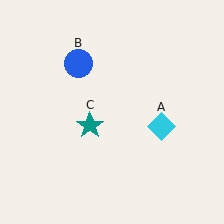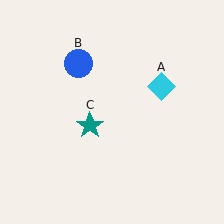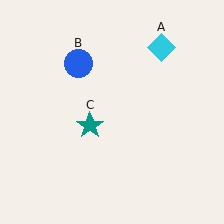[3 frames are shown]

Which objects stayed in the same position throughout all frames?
Blue circle (object B) and teal star (object C) remained stationary.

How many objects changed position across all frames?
1 object changed position: cyan diamond (object A).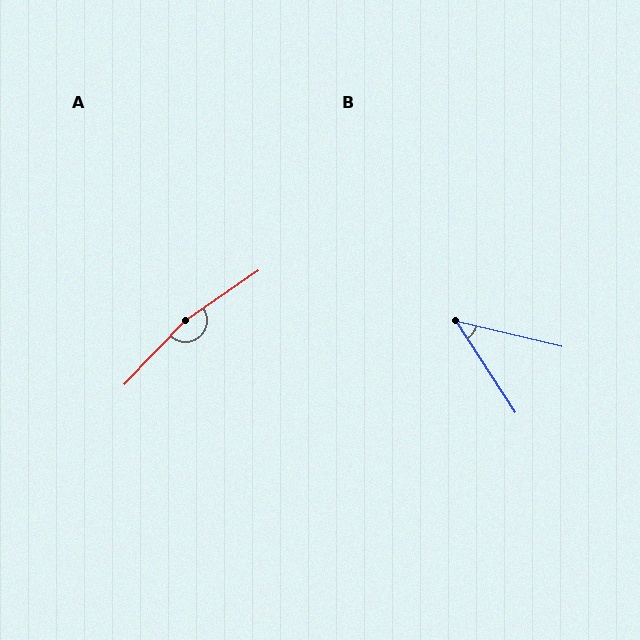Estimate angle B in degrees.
Approximately 43 degrees.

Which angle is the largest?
A, at approximately 168 degrees.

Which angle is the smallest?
B, at approximately 43 degrees.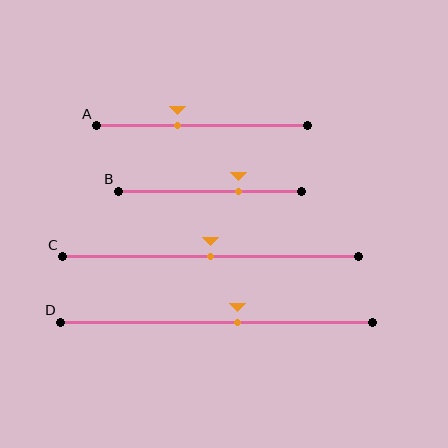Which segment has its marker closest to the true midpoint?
Segment C has its marker closest to the true midpoint.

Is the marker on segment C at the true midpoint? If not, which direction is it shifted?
Yes, the marker on segment C is at the true midpoint.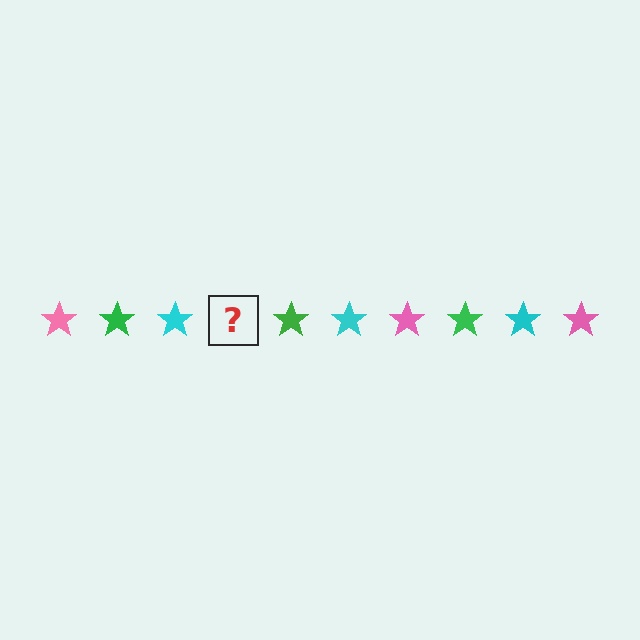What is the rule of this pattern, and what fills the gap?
The rule is that the pattern cycles through pink, green, cyan stars. The gap should be filled with a pink star.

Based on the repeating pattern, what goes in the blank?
The blank should be a pink star.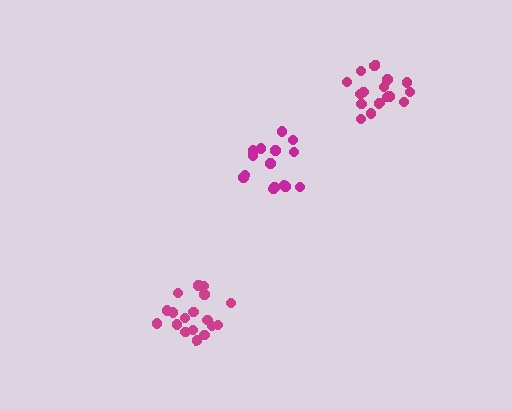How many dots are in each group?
Group 1: 16 dots, Group 2: 18 dots, Group 3: 17 dots (51 total).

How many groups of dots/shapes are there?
There are 3 groups.